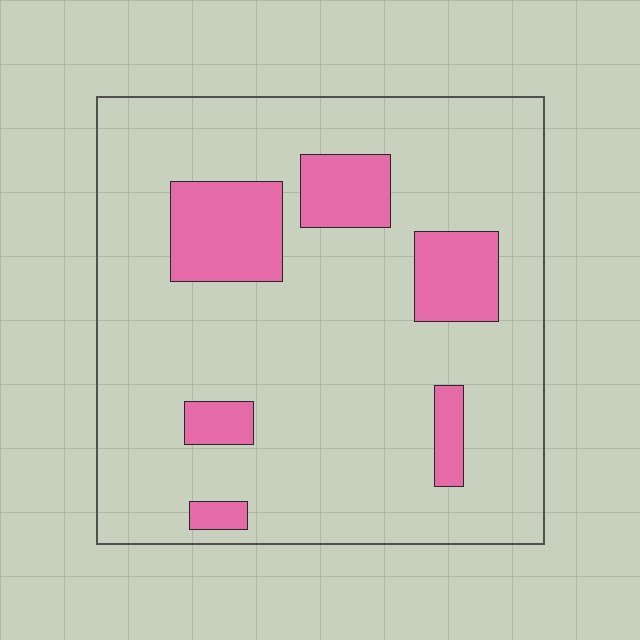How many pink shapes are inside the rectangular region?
6.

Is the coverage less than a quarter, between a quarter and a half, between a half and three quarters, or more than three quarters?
Less than a quarter.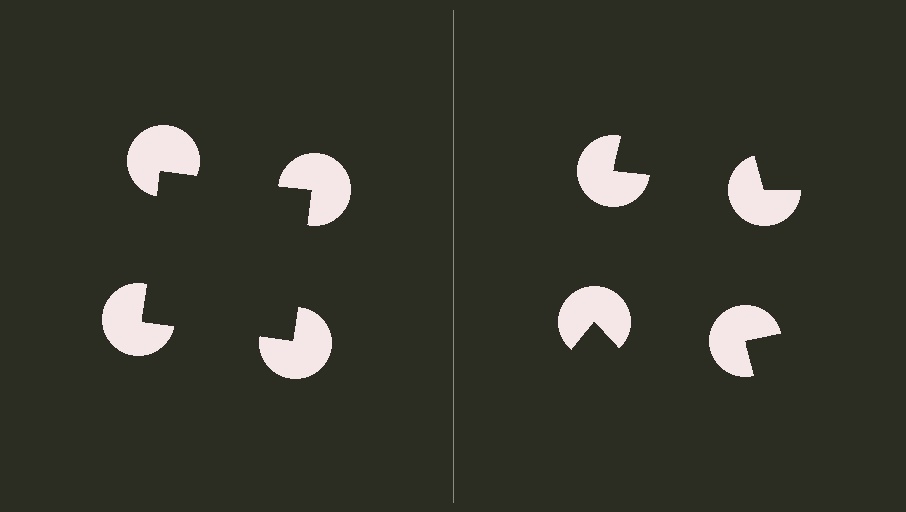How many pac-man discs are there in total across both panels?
8 — 4 on each side.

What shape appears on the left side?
An illusory square.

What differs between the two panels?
The pac-man discs are positioned identically on both sides; only the wedge orientations differ. On the left they align to a square; on the right they are misaligned.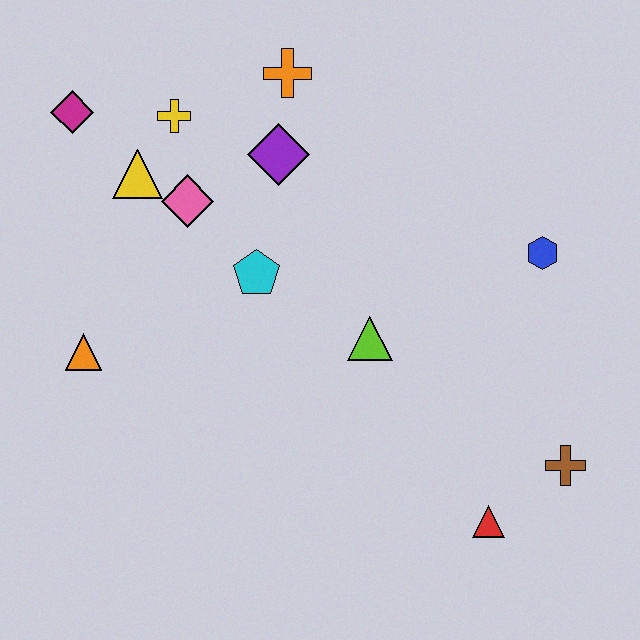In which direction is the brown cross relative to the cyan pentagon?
The brown cross is to the right of the cyan pentagon.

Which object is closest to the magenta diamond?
The yellow triangle is closest to the magenta diamond.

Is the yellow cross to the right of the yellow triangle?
Yes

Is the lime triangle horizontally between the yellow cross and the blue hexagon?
Yes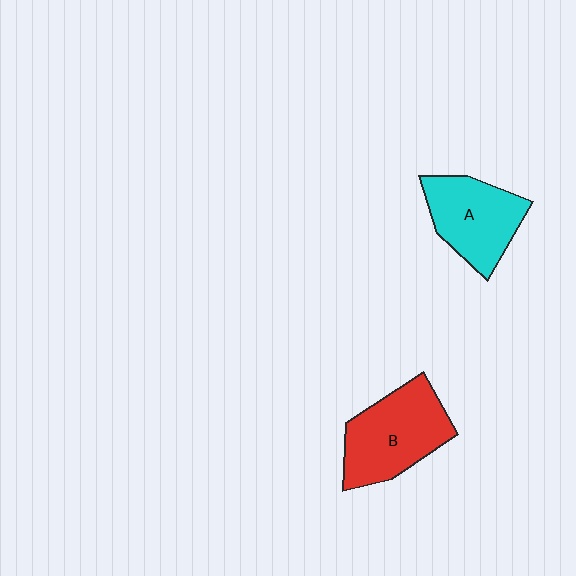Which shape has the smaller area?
Shape A (cyan).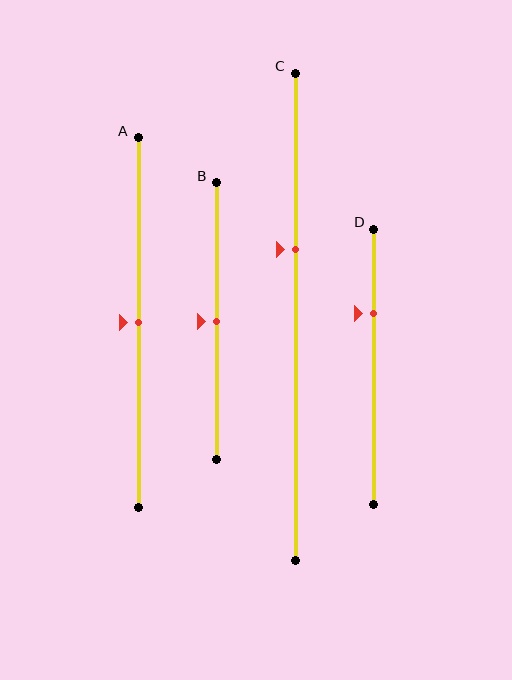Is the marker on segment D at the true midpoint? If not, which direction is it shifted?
No, the marker on segment D is shifted upward by about 19% of the segment length.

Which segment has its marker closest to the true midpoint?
Segment A has its marker closest to the true midpoint.